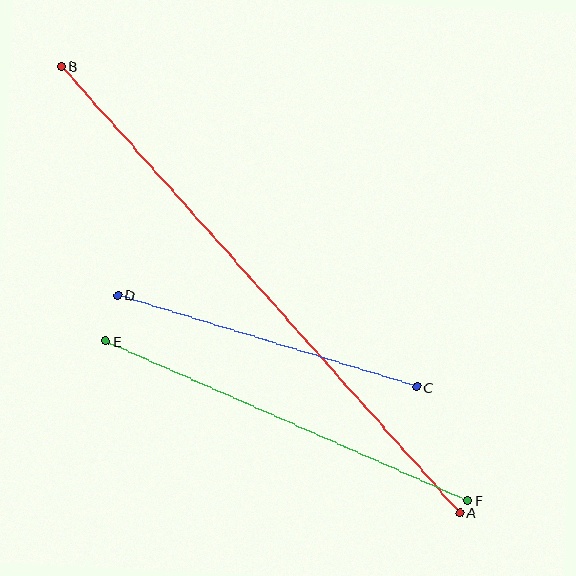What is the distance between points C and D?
The distance is approximately 313 pixels.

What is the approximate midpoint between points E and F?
The midpoint is at approximately (287, 421) pixels.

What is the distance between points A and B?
The distance is approximately 599 pixels.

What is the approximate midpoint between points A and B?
The midpoint is at approximately (261, 289) pixels.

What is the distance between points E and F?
The distance is approximately 396 pixels.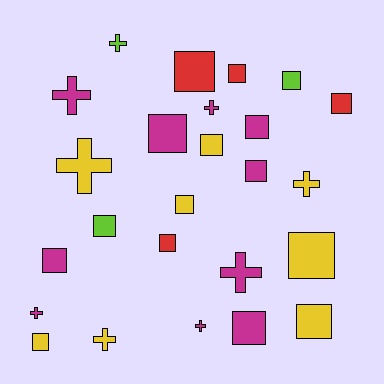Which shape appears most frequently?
Square, with 16 objects.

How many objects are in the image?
There are 25 objects.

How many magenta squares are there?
There are 5 magenta squares.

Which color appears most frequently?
Magenta, with 10 objects.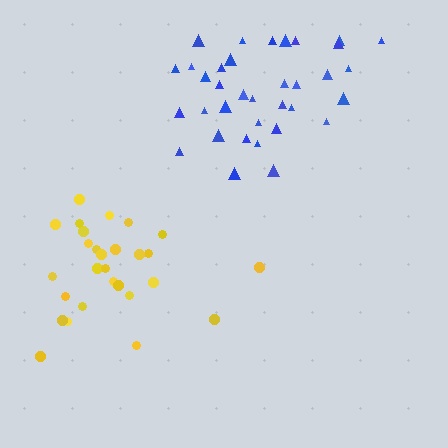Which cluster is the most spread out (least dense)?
Blue.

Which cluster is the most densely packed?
Yellow.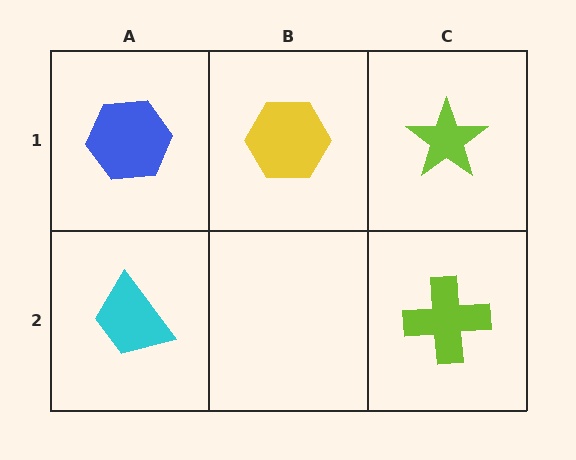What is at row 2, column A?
A cyan trapezoid.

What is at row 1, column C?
A lime star.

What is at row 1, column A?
A blue hexagon.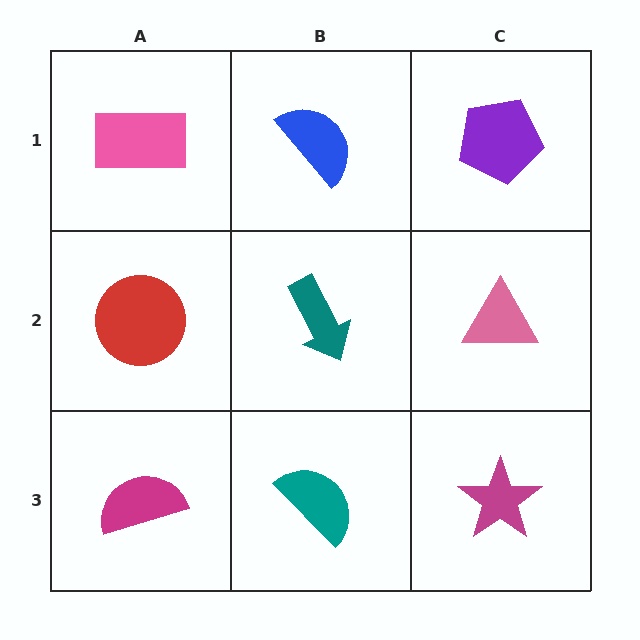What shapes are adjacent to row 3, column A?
A red circle (row 2, column A), a teal semicircle (row 3, column B).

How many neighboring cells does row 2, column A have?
3.